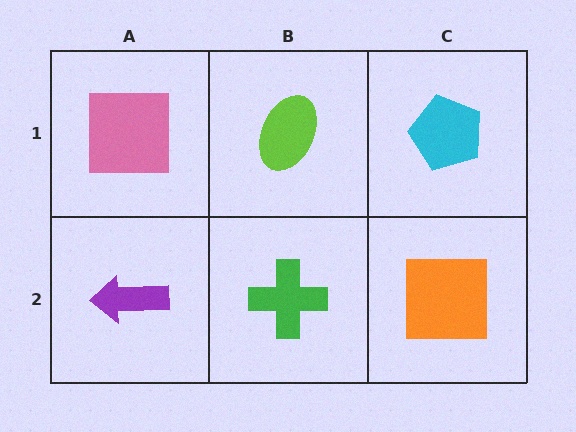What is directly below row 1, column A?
A purple arrow.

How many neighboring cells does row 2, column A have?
2.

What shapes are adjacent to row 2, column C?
A cyan pentagon (row 1, column C), a green cross (row 2, column B).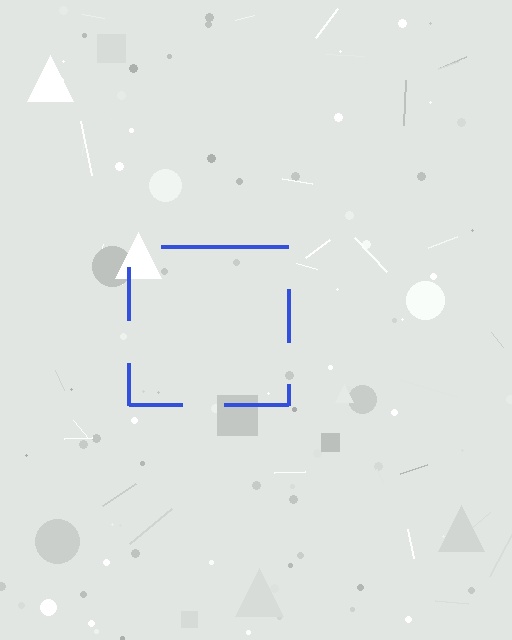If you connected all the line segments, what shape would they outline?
They would outline a square.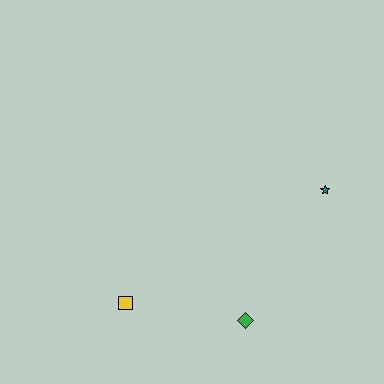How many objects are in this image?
There are 3 objects.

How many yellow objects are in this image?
There is 1 yellow object.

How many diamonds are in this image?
There is 1 diamond.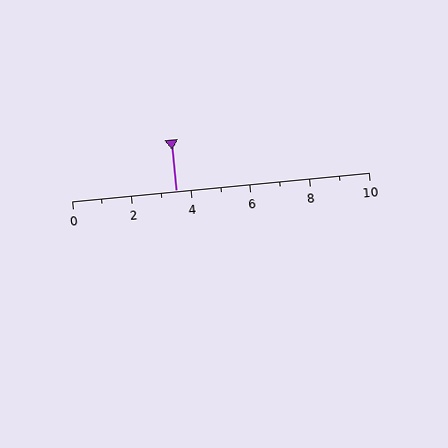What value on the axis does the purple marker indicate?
The marker indicates approximately 3.5.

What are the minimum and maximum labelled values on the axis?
The axis runs from 0 to 10.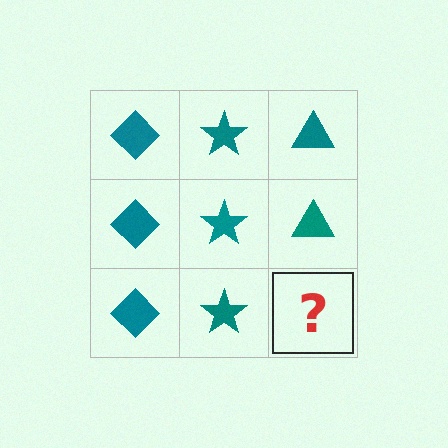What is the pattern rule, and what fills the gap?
The rule is that each column has a consistent shape. The gap should be filled with a teal triangle.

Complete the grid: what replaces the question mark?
The question mark should be replaced with a teal triangle.